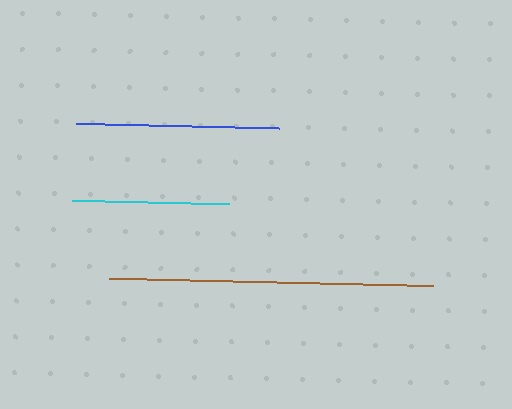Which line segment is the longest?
The brown line is the longest at approximately 323 pixels.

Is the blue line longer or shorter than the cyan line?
The blue line is longer than the cyan line.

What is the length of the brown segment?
The brown segment is approximately 323 pixels long.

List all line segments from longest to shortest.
From longest to shortest: brown, blue, cyan.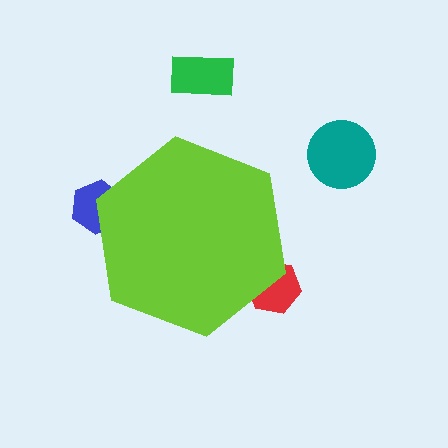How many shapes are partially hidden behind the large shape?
2 shapes are partially hidden.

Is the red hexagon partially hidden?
Yes, the red hexagon is partially hidden behind the lime hexagon.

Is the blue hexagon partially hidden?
Yes, the blue hexagon is partially hidden behind the lime hexagon.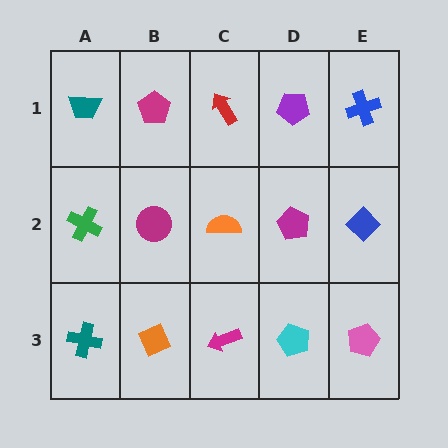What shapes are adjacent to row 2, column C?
A red arrow (row 1, column C), a magenta arrow (row 3, column C), a magenta circle (row 2, column B), a magenta pentagon (row 2, column D).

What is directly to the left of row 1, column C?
A magenta pentagon.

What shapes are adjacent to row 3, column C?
An orange semicircle (row 2, column C), an orange diamond (row 3, column B), a cyan pentagon (row 3, column D).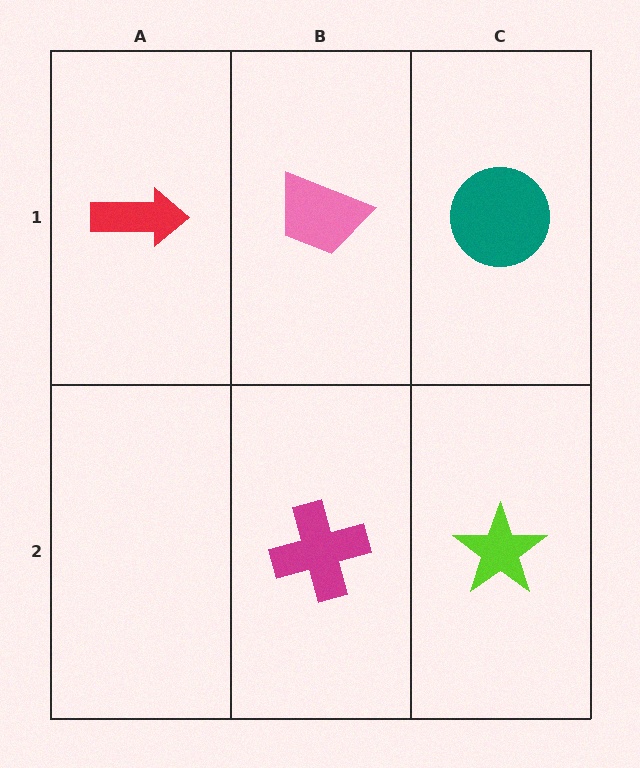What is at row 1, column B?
A pink trapezoid.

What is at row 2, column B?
A magenta cross.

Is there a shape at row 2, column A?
No, that cell is empty.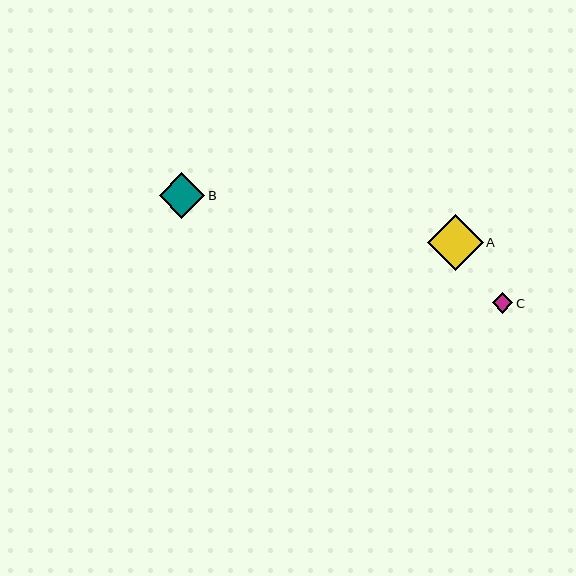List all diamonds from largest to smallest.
From largest to smallest: A, B, C.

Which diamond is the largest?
Diamond A is the largest with a size of approximately 55 pixels.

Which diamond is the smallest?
Diamond C is the smallest with a size of approximately 21 pixels.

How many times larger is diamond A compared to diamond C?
Diamond A is approximately 2.7 times the size of diamond C.